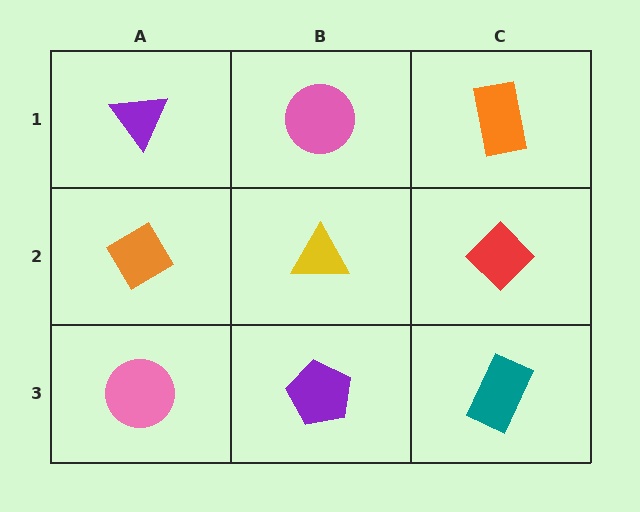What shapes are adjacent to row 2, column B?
A pink circle (row 1, column B), a purple pentagon (row 3, column B), an orange diamond (row 2, column A), a red diamond (row 2, column C).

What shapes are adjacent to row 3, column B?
A yellow triangle (row 2, column B), a pink circle (row 3, column A), a teal rectangle (row 3, column C).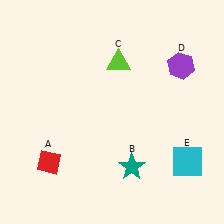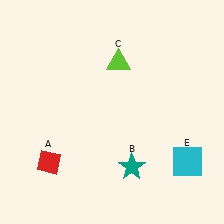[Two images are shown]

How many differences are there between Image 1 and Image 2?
There is 1 difference between the two images.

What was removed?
The purple hexagon (D) was removed in Image 2.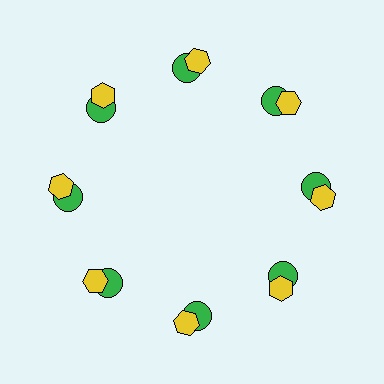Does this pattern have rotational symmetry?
Yes, this pattern has 8-fold rotational symmetry. It looks the same after rotating 45 degrees around the center.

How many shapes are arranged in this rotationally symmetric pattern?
There are 16 shapes, arranged in 8 groups of 2.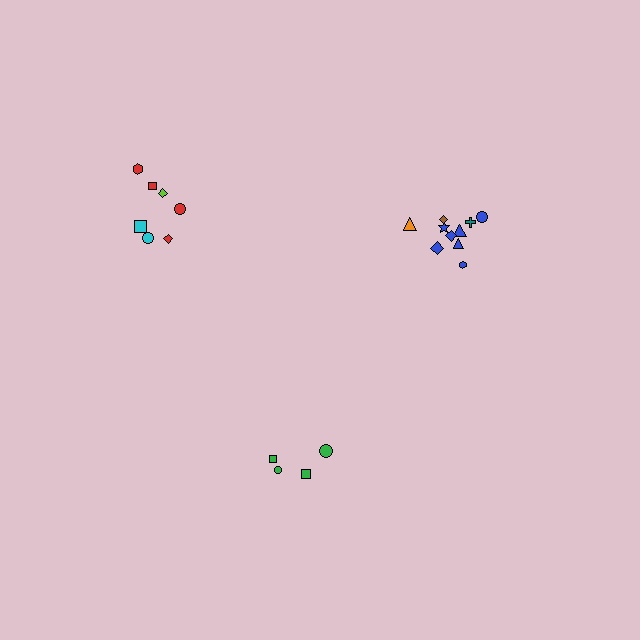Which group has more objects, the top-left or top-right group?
The top-right group.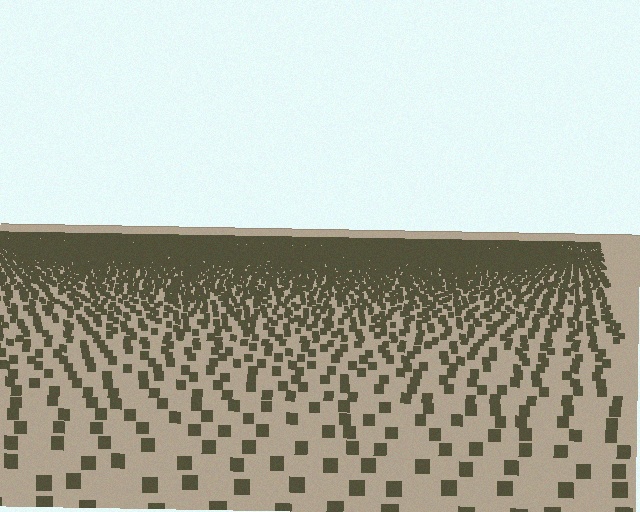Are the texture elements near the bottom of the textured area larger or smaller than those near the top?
Larger. Near the bottom, elements are closer to the viewer and appear at a bigger on-screen size.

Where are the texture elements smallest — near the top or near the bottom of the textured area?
Near the top.